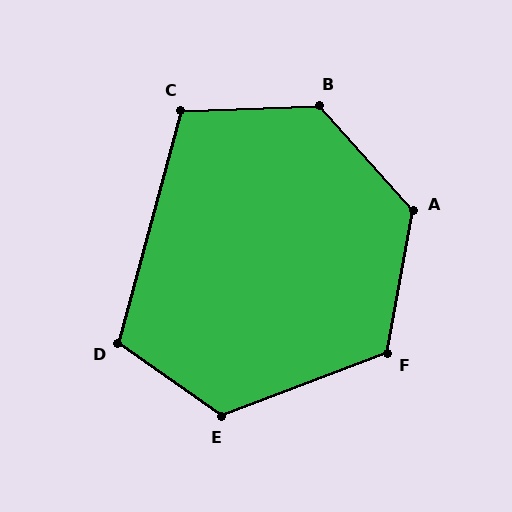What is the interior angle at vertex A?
Approximately 128 degrees (obtuse).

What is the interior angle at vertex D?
Approximately 110 degrees (obtuse).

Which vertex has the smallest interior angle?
C, at approximately 108 degrees.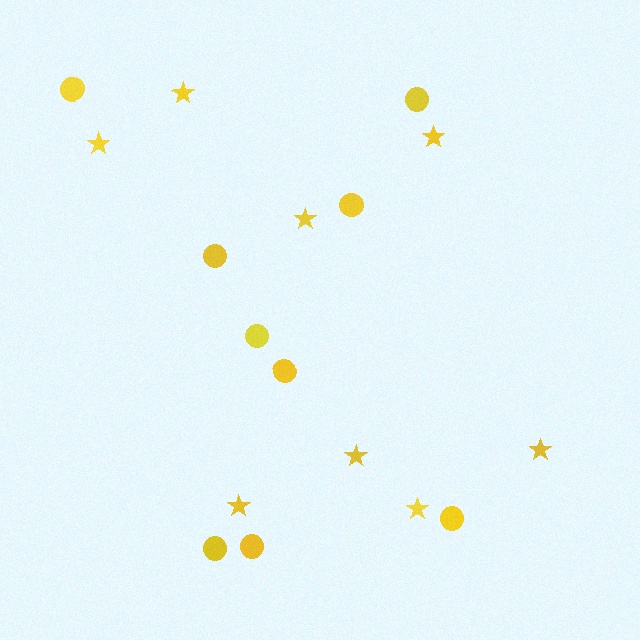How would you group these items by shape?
There are 2 groups: one group of circles (9) and one group of stars (8).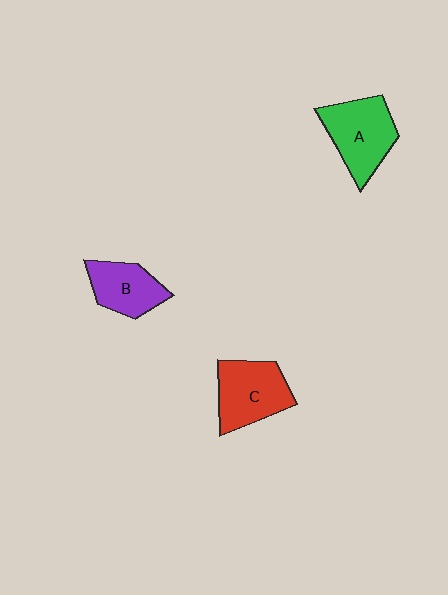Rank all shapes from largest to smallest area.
From largest to smallest: A (green), C (red), B (purple).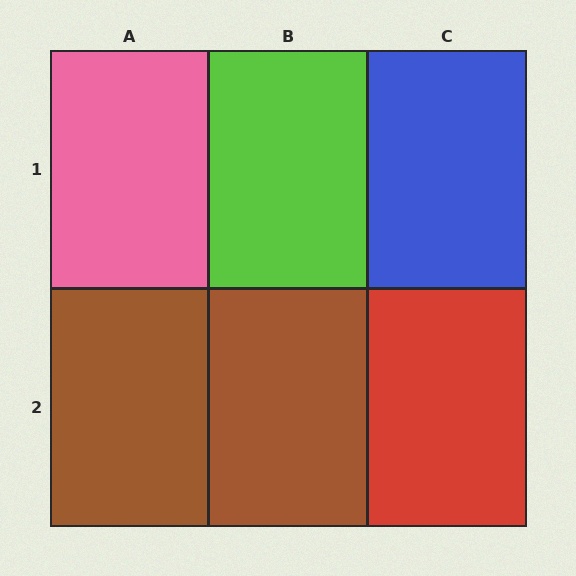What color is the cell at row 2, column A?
Brown.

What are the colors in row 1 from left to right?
Pink, lime, blue.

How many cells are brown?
2 cells are brown.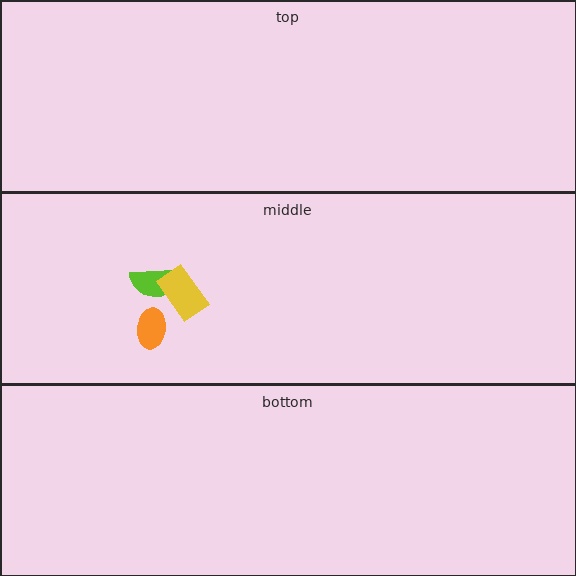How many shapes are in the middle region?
3.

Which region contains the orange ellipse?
The middle region.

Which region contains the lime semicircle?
The middle region.